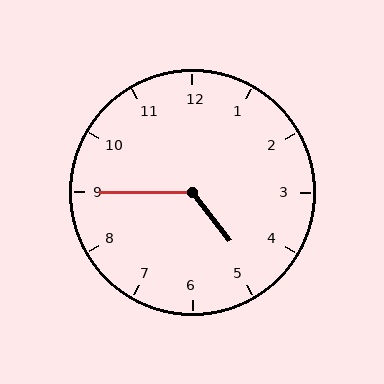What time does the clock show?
4:45.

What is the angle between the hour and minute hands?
Approximately 128 degrees.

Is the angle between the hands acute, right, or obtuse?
It is obtuse.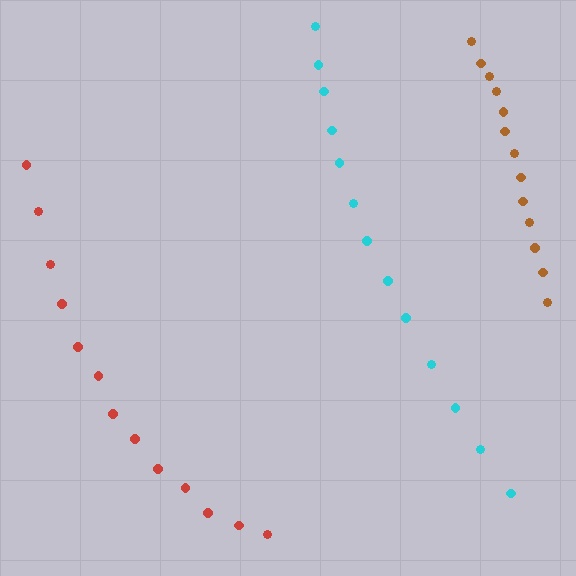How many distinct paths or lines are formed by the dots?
There are 3 distinct paths.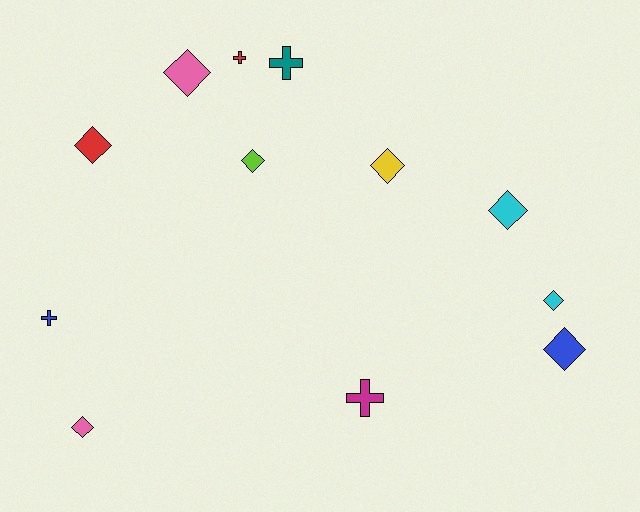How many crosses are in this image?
There are 4 crosses.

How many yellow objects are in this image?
There is 1 yellow object.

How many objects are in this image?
There are 12 objects.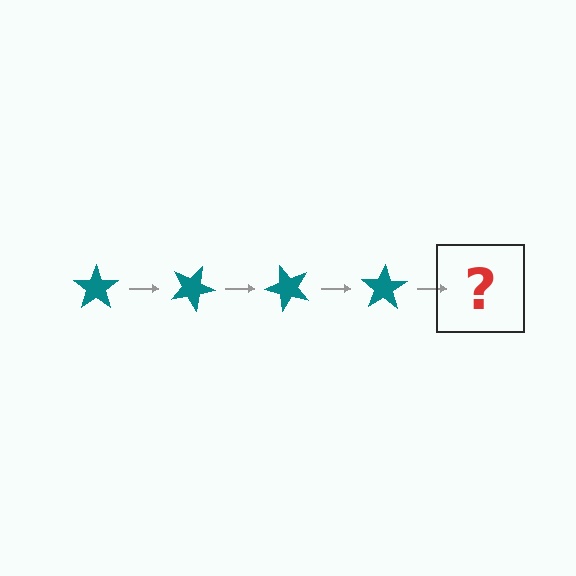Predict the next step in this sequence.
The next step is a teal star rotated 100 degrees.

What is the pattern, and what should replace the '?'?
The pattern is that the star rotates 25 degrees each step. The '?' should be a teal star rotated 100 degrees.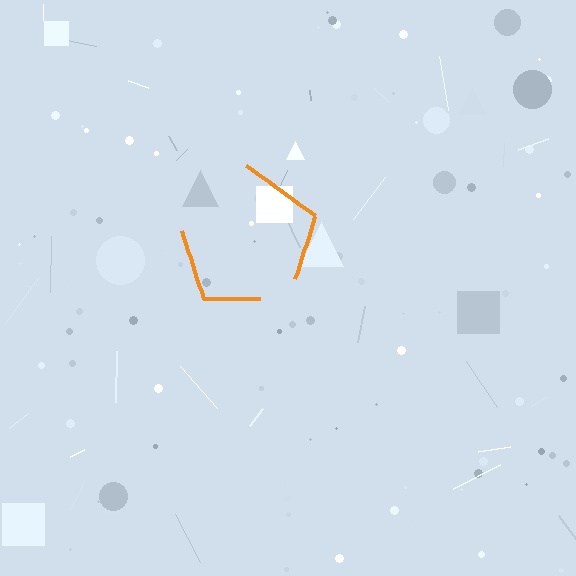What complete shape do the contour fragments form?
The contour fragments form a pentagon.